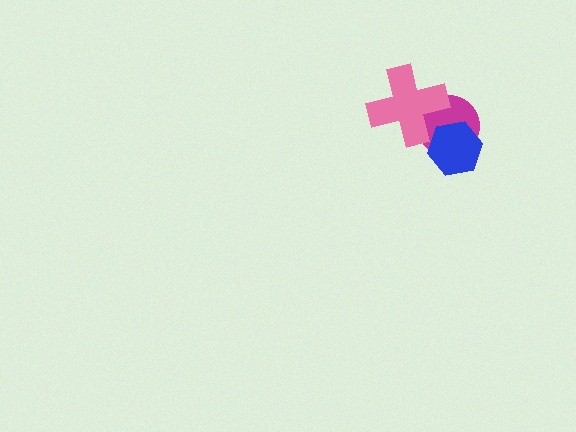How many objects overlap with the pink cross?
1 object overlaps with the pink cross.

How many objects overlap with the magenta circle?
2 objects overlap with the magenta circle.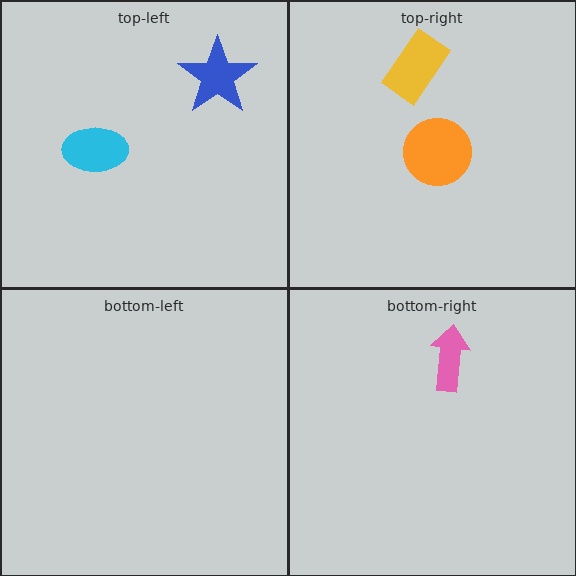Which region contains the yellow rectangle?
The top-right region.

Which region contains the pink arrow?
The bottom-right region.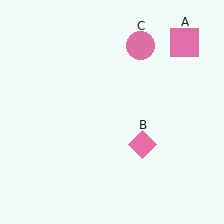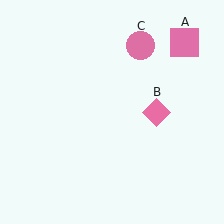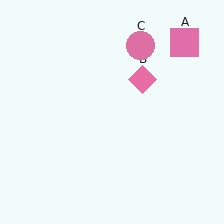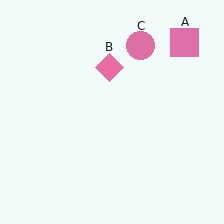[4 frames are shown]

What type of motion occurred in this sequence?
The pink diamond (object B) rotated counterclockwise around the center of the scene.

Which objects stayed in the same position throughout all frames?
Pink square (object A) and pink circle (object C) remained stationary.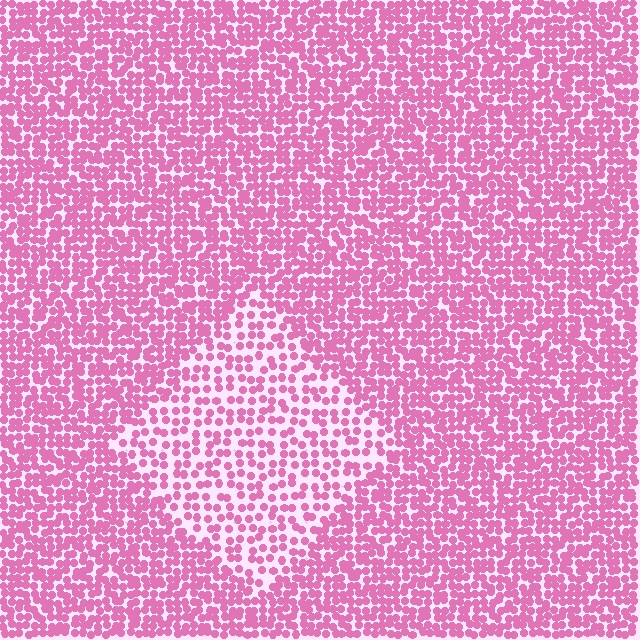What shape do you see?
I see a diamond.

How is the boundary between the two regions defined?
The boundary is defined by a change in element density (approximately 1.8x ratio). All elements are the same color, size, and shape.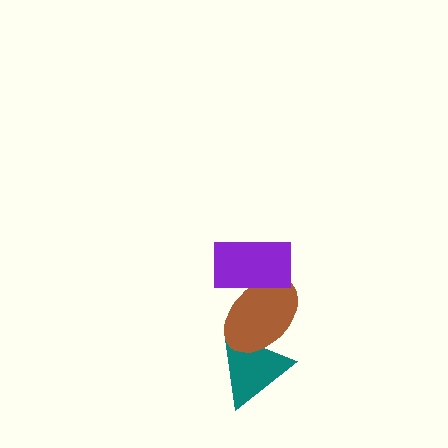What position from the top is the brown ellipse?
The brown ellipse is 2nd from the top.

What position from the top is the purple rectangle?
The purple rectangle is 1st from the top.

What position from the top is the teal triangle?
The teal triangle is 3rd from the top.